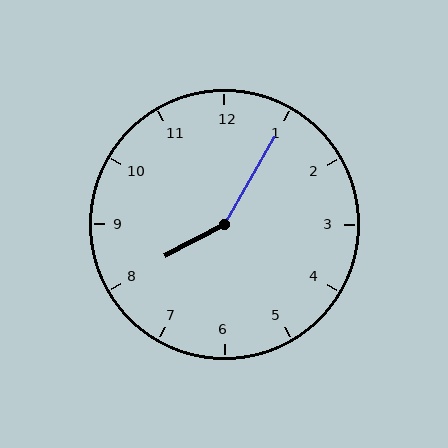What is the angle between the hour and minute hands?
Approximately 148 degrees.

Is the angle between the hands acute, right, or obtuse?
It is obtuse.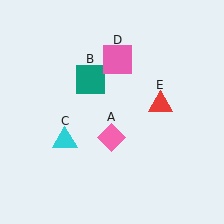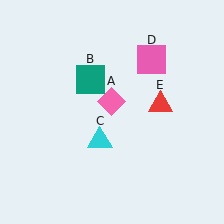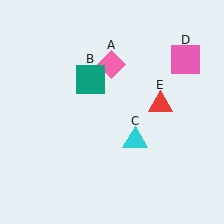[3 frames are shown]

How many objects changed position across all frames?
3 objects changed position: pink diamond (object A), cyan triangle (object C), pink square (object D).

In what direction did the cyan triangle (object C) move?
The cyan triangle (object C) moved right.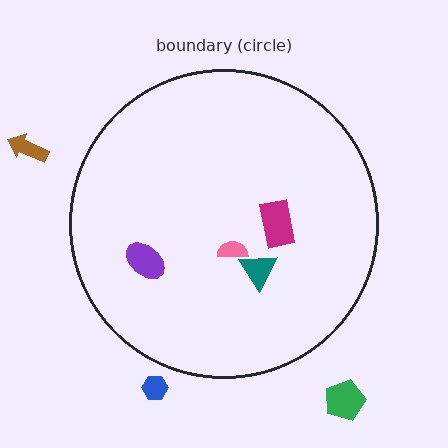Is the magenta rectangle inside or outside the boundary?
Inside.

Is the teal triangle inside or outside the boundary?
Inside.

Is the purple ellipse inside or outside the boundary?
Inside.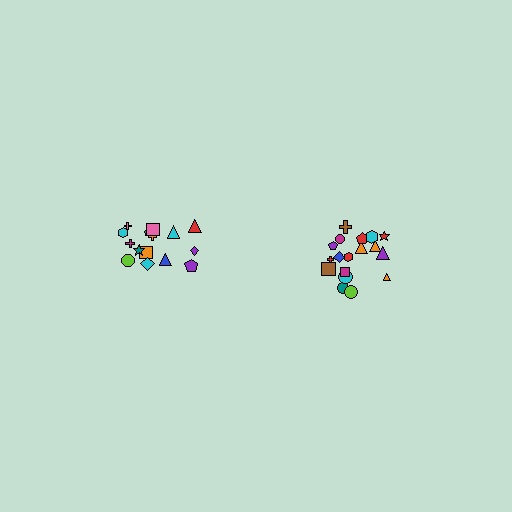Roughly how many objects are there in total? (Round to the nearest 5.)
Roughly 35 objects in total.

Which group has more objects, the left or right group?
The right group.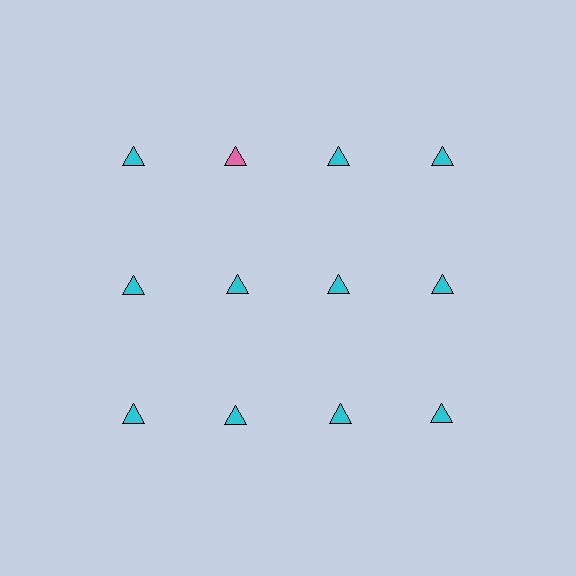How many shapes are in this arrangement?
There are 12 shapes arranged in a grid pattern.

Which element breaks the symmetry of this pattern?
The pink triangle in the top row, second from left column breaks the symmetry. All other shapes are cyan triangles.